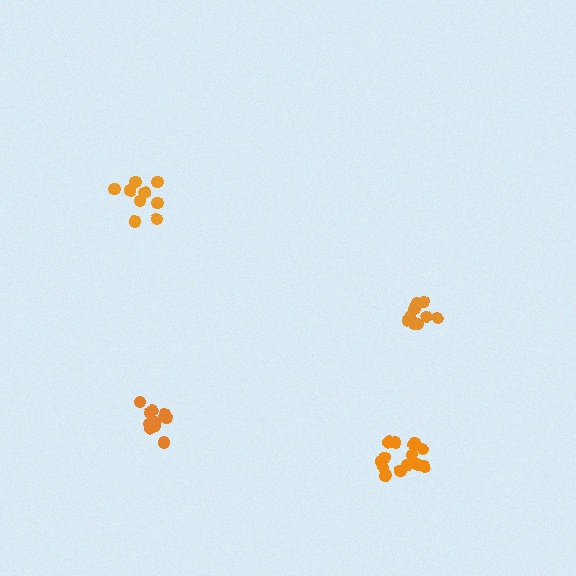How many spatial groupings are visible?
There are 4 spatial groupings.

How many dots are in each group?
Group 1: 10 dots, Group 2: 9 dots, Group 3: 11 dots, Group 4: 15 dots (45 total).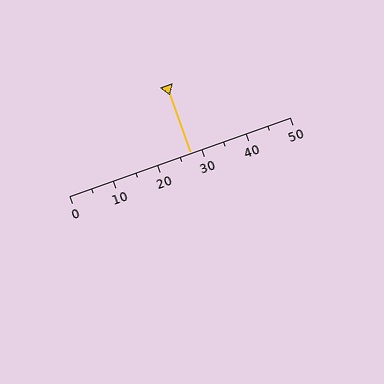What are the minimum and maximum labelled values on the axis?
The axis runs from 0 to 50.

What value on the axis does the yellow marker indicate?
The marker indicates approximately 27.5.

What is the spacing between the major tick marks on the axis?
The major ticks are spaced 10 apart.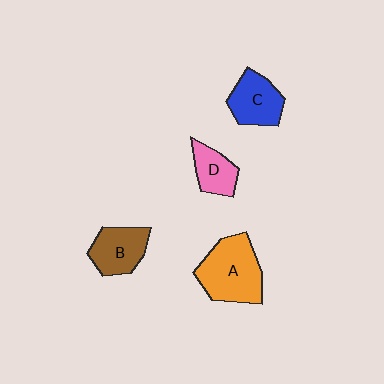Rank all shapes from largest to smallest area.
From largest to smallest: A (orange), B (brown), C (blue), D (pink).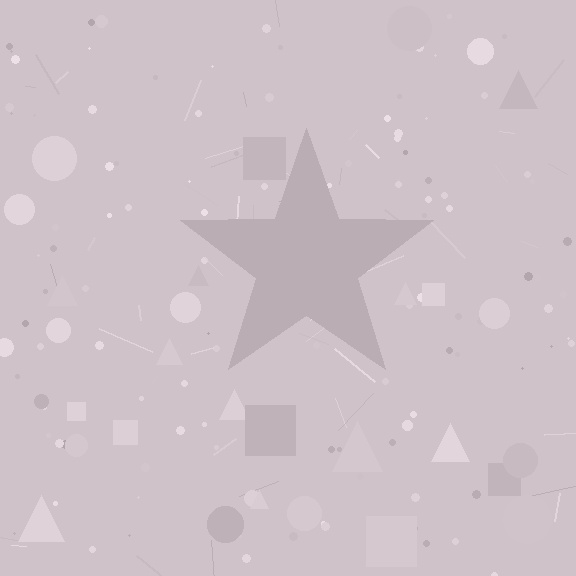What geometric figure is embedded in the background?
A star is embedded in the background.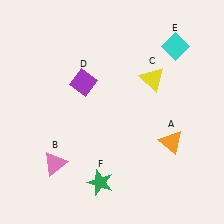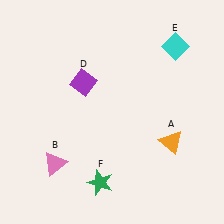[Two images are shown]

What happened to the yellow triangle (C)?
The yellow triangle (C) was removed in Image 2. It was in the top-right area of Image 1.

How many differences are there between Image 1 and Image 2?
There is 1 difference between the two images.